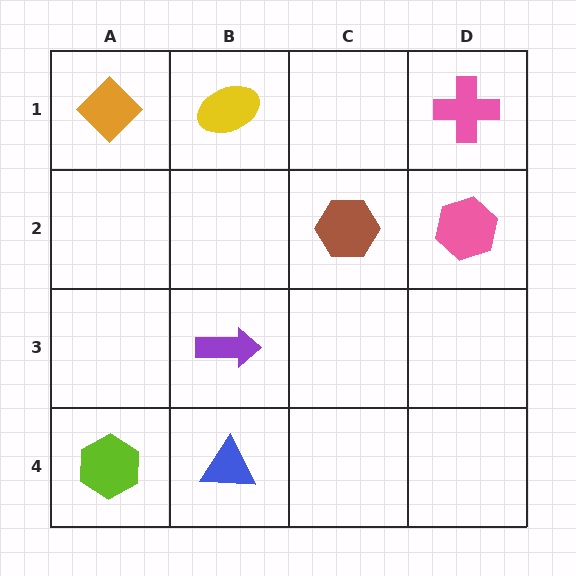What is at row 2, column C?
A brown hexagon.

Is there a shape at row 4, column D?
No, that cell is empty.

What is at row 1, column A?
An orange diamond.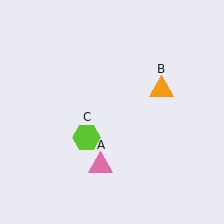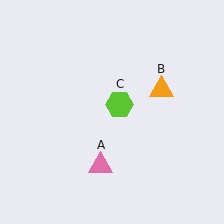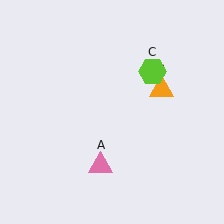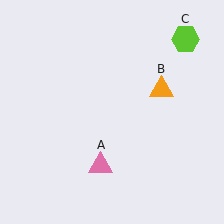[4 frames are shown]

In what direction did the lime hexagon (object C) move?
The lime hexagon (object C) moved up and to the right.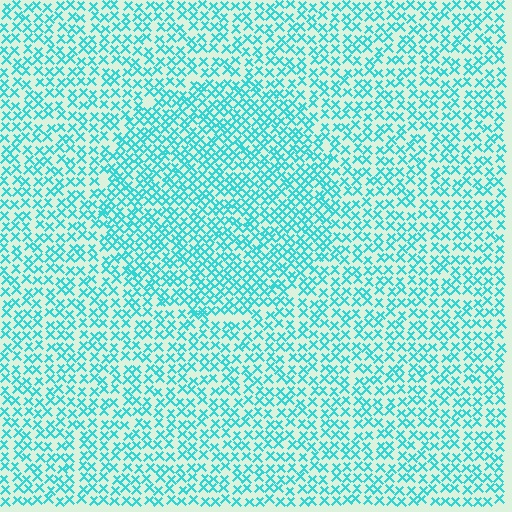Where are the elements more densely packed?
The elements are more densely packed inside the circle boundary.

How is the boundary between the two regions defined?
The boundary is defined by a change in element density (approximately 1.5x ratio). All elements are the same color, size, and shape.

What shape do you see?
I see a circle.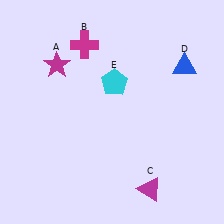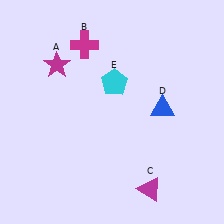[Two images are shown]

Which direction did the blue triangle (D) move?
The blue triangle (D) moved down.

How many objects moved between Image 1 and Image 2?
1 object moved between the two images.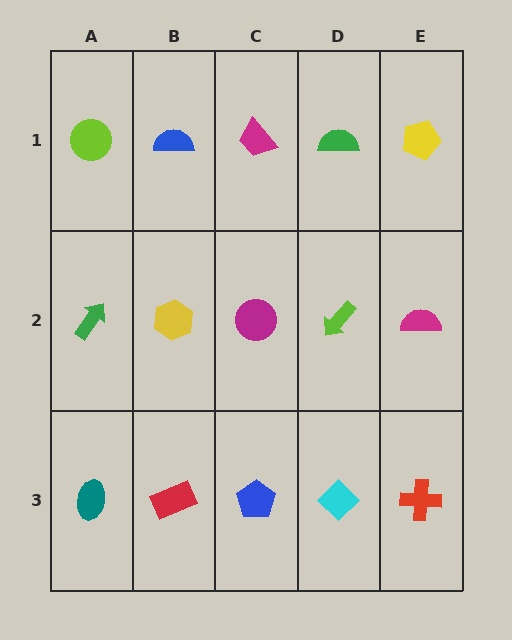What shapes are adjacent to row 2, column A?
A lime circle (row 1, column A), a teal ellipse (row 3, column A), a yellow hexagon (row 2, column B).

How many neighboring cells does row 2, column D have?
4.